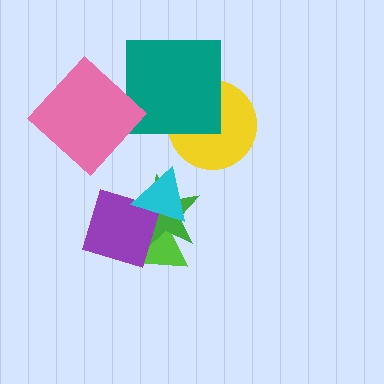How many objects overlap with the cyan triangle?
3 objects overlap with the cyan triangle.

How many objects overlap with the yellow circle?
1 object overlaps with the yellow circle.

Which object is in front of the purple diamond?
The cyan triangle is in front of the purple diamond.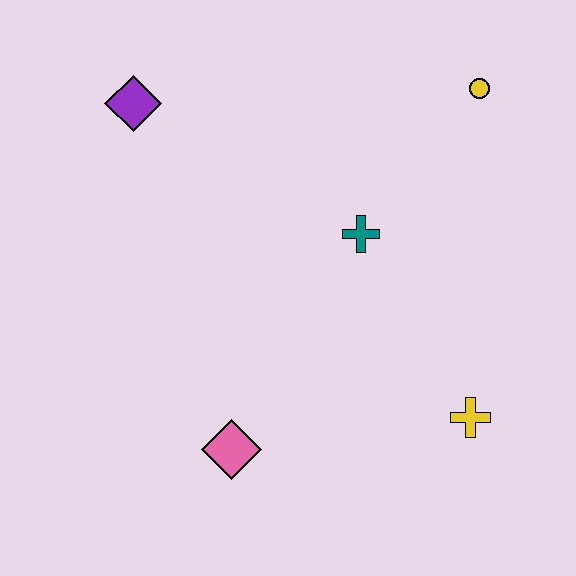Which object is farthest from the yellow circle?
The pink diamond is farthest from the yellow circle.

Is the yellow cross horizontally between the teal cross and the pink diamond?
No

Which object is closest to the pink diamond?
The yellow cross is closest to the pink diamond.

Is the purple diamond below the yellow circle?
Yes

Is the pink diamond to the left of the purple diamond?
No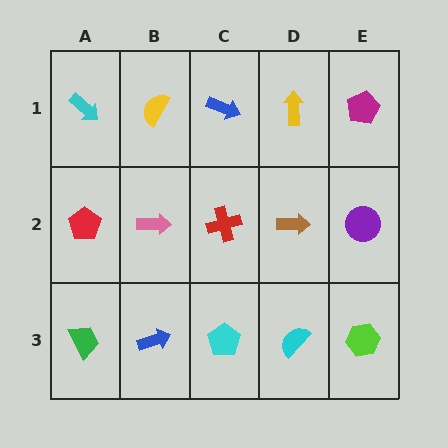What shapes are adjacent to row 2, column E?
A magenta pentagon (row 1, column E), a lime hexagon (row 3, column E), a brown arrow (row 2, column D).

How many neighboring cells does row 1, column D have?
3.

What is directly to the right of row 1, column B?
A blue arrow.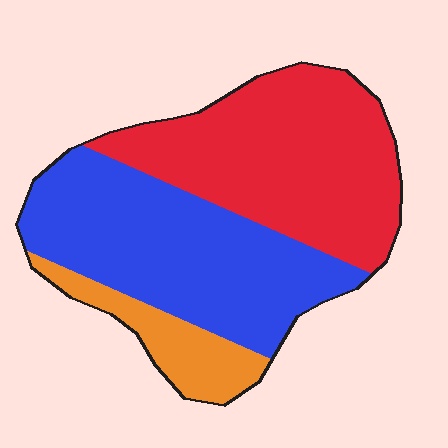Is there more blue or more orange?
Blue.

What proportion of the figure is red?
Red covers 44% of the figure.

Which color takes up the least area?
Orange, at roughly 15%.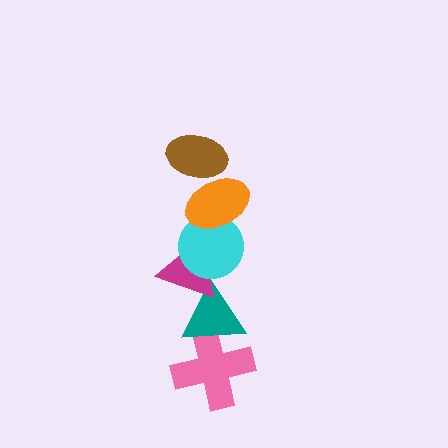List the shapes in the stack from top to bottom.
From top to bottom: the brown ellipse, the orange ellipse, the cyan circle, the magenta triangle, the teal triangle, the pink cross.